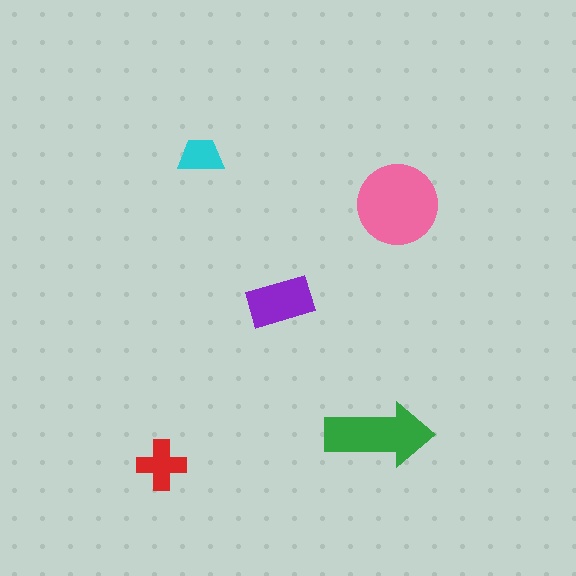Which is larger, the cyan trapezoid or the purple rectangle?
The purple rectangle.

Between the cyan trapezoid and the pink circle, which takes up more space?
The pink circle.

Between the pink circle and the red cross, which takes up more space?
The pink circle.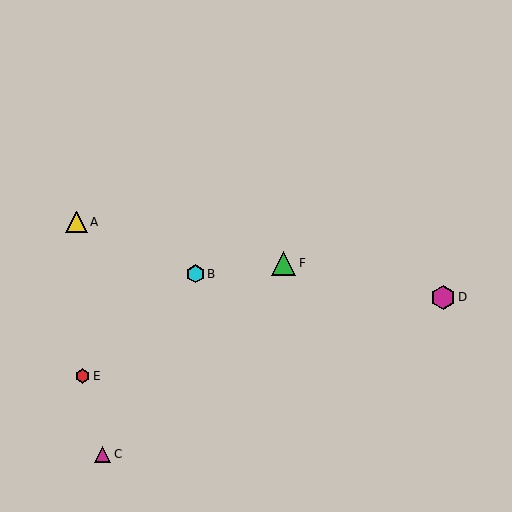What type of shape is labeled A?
Shape A is a yellow triangle.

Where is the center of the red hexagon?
The center of the red hexagon is at (83, 376).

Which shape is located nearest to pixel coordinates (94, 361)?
The red hexagon (labeled E) at (83, 376) is nearest to that location.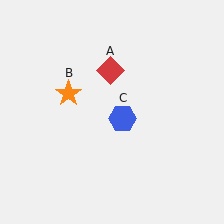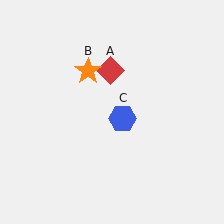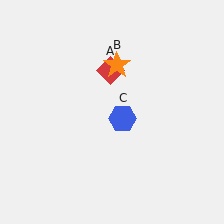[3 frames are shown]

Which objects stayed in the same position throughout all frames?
Red diamond (object A) and blue hexagon (object C) remained stationary.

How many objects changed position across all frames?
1 object changed position: orange star (object B).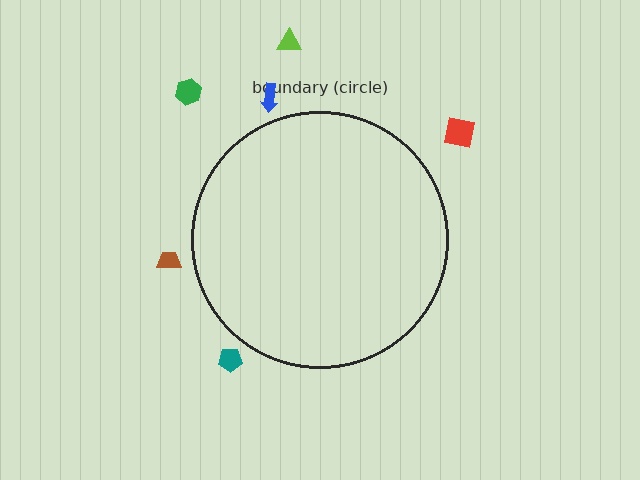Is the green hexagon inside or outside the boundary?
Outside.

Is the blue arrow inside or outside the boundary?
Outside.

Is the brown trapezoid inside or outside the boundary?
Outside.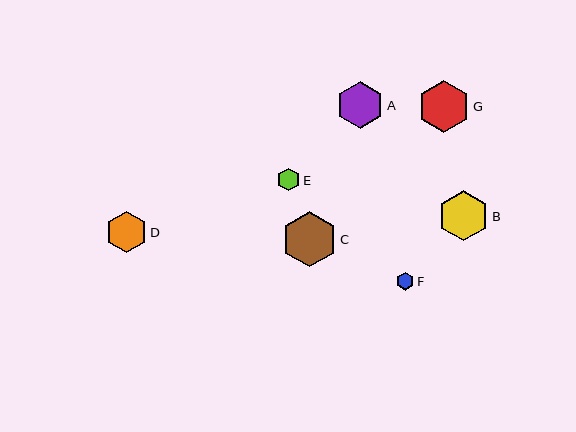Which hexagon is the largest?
Hexagon C is the largest with a size of approximately 55 pixels.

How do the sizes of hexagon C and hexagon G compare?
Hexagon C and hexagon G are approximately the same size.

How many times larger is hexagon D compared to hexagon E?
Hexagon D is approximately 1.8 times the size of hexagon E.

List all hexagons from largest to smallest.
From largest to smallest: C, G, B, A, D, E, F.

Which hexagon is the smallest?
Hexagon F is the smallest with a size of approximately 18 pixels.